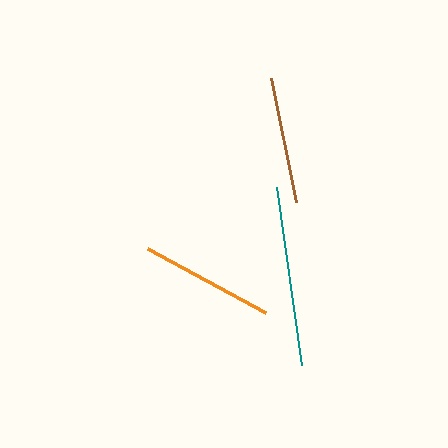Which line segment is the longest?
The teal line is the longest at approximately 180 pixels.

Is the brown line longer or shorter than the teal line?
The teal line is longer than the brown line.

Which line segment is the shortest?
The brown line is the shortest at approximately 126 pixels.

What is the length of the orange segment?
The orange segment is approximately 135 pixels long.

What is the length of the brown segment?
The brown segment is approximately 126 pixels long.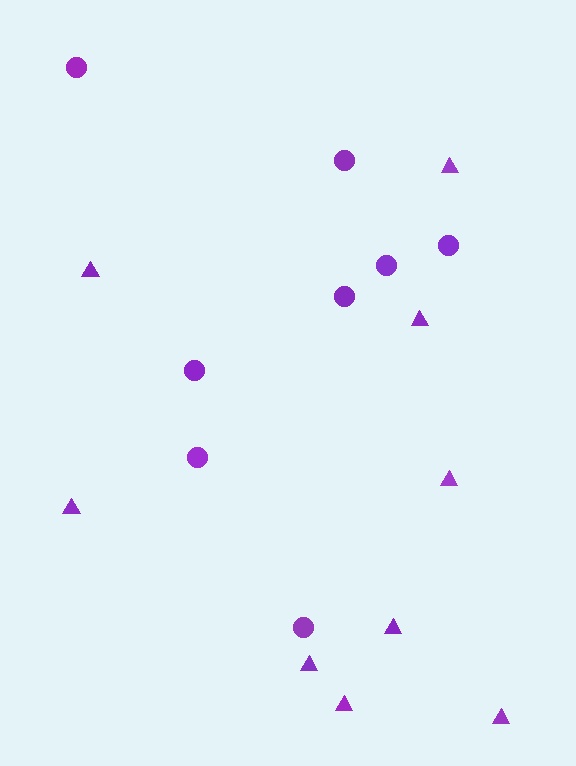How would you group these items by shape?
There are 2 groups: one group of triangles (9) and one group of circles (8).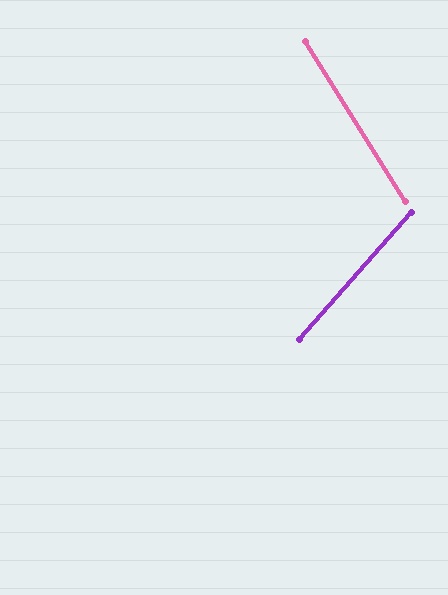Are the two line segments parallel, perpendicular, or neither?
Neither parallel nor perpendicular — they differ by about 73°.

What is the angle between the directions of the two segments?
Approximately 73 degrees.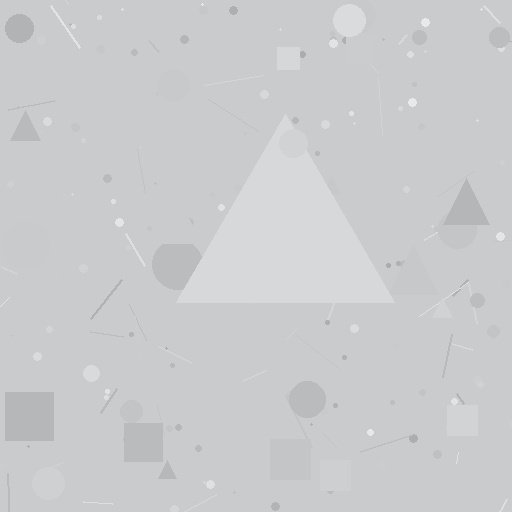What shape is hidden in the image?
A triangle is hidden in the image.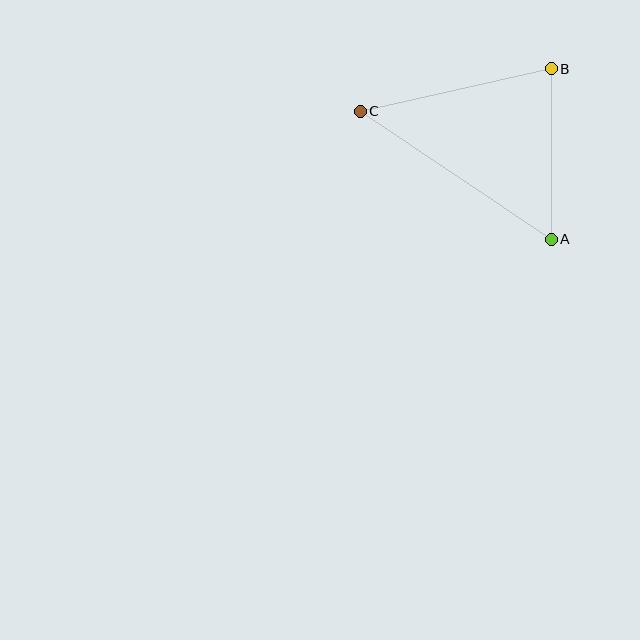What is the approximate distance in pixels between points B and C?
The distance between B and C is approximately 195 pixels.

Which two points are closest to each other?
Points A and B are closest to each other.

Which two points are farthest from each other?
Points A and C are farthest from each other.